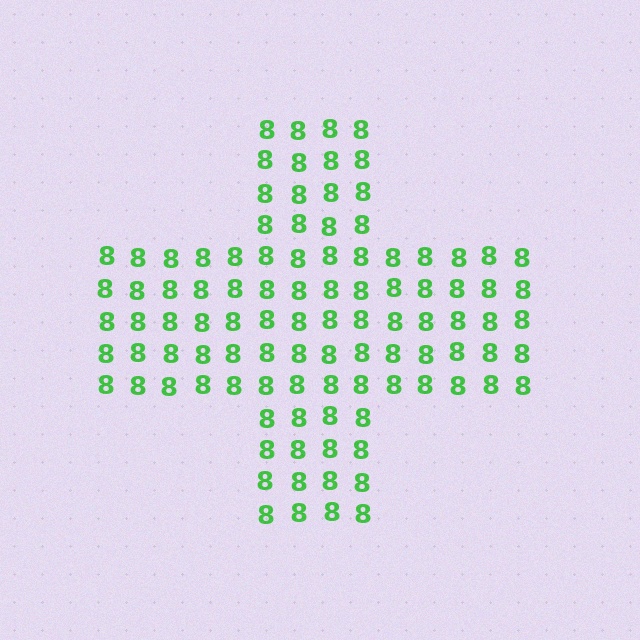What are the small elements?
The small elements are digit 8's.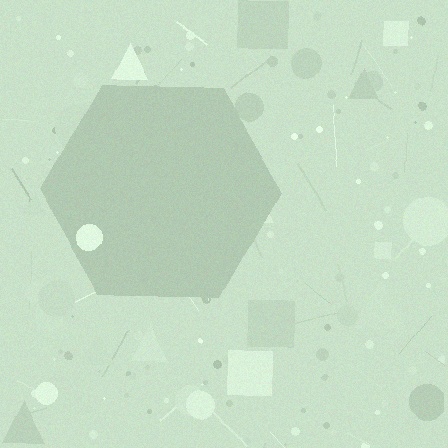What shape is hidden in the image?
A hexagon is hidden in the image.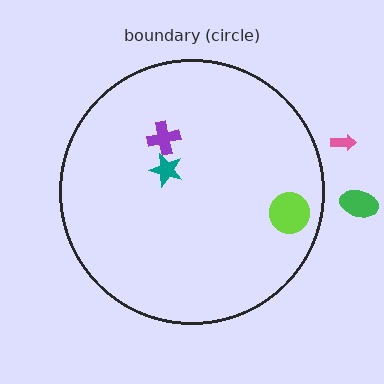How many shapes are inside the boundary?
3 inside, 2 outside.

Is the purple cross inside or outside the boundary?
Inside.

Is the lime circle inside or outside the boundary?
Inside.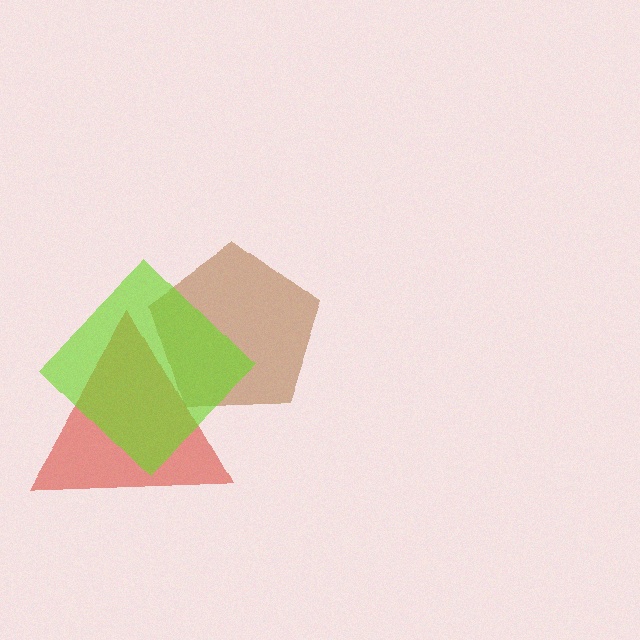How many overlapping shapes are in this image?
There are 3 overlapping shapes in the image.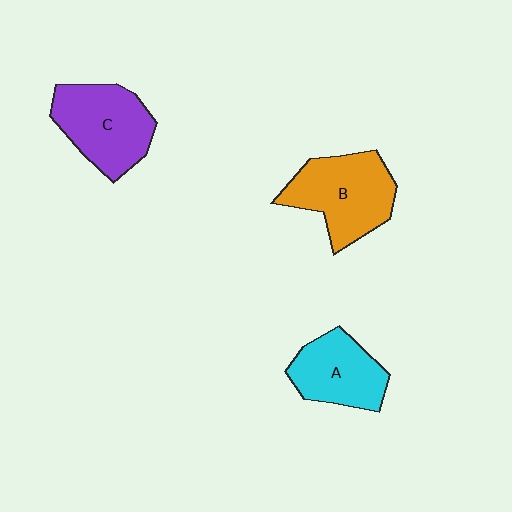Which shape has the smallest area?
Shape A (cyan).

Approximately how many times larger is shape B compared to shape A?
Approximately 1.3 times.